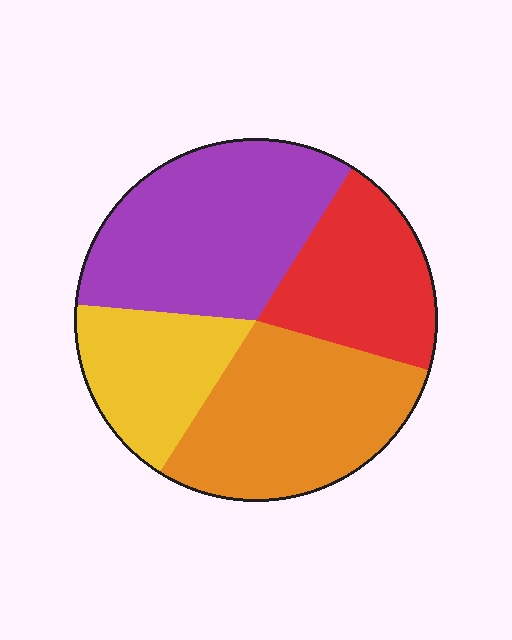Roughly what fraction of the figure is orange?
Orange takes up about one third (1/3) of the figure.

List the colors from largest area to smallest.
From largest to smallest: purple, orange, red, yellow.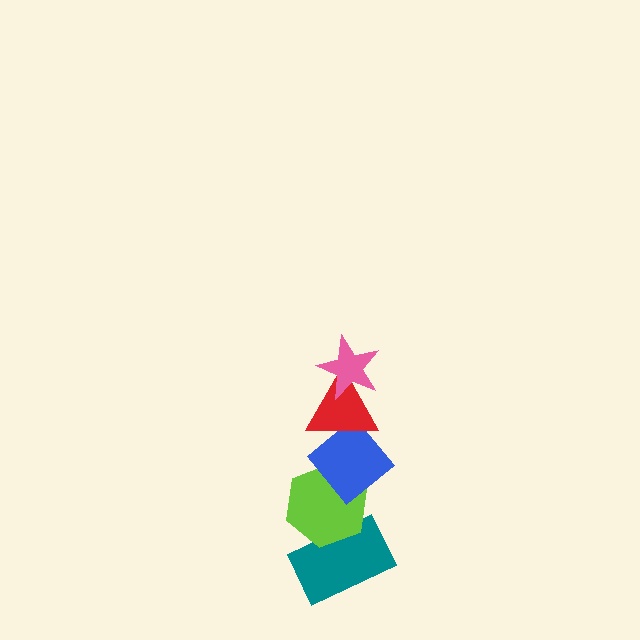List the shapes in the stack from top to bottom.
From top to bottom: the pink star, the red triangle, the blue diamond, the lime hexagon, the teal rectangle.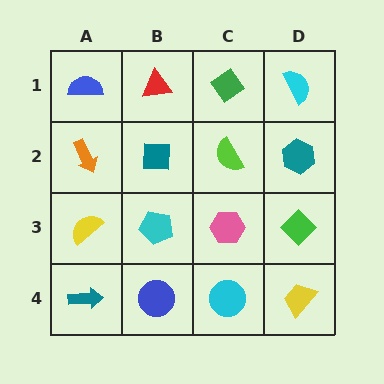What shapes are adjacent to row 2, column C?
A green diamond (row 1, column C), a pink hexagon (row 3, column C), a teal square (row 2, column B), a teal hexagon (row 2, column D).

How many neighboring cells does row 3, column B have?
4.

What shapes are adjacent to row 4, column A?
A yellow semicircle (row 3, column A), a blue circle (row 4, column B).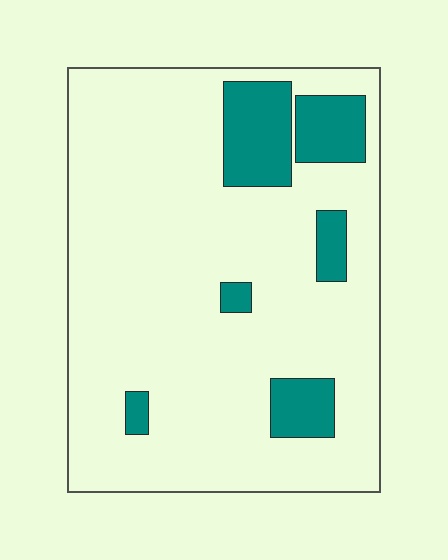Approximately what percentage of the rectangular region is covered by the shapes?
Approximately 15%.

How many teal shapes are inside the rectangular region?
6.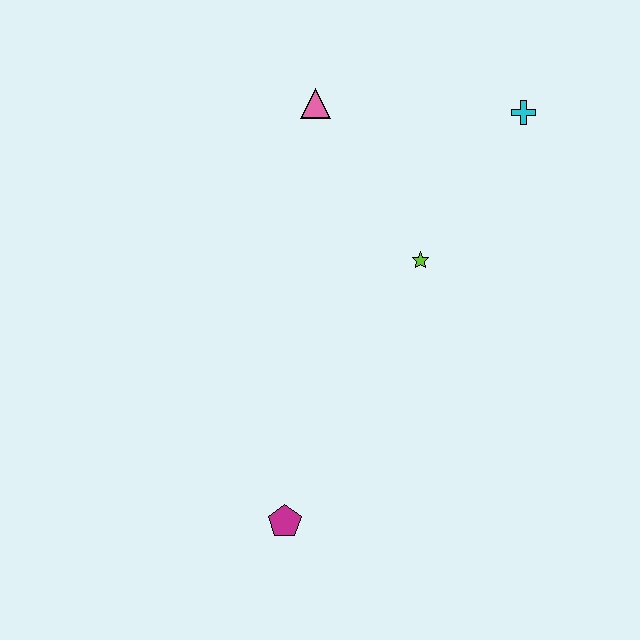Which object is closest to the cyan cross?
The lime star is closest to the cyan cross.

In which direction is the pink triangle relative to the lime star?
The pink triangle is above the lime star.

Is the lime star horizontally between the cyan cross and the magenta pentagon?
Yes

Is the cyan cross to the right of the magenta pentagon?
Yes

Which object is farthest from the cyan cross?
The magenta pentagon is farthest from the cyan cross.